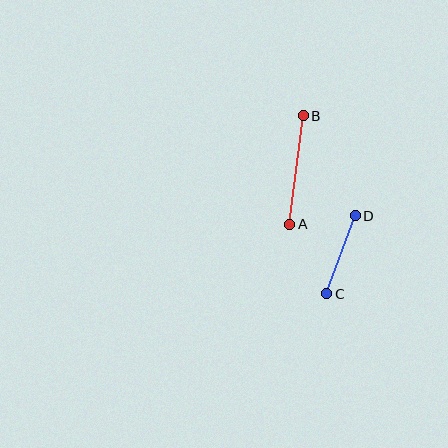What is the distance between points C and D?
The distance is approximately 83 pixels.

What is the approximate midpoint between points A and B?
The midpoint is at approximately (296, 170) pixels.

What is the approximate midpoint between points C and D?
The midpoint is at approximately (341, 255) pixels.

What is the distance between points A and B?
The distance is approximately 109 pixels.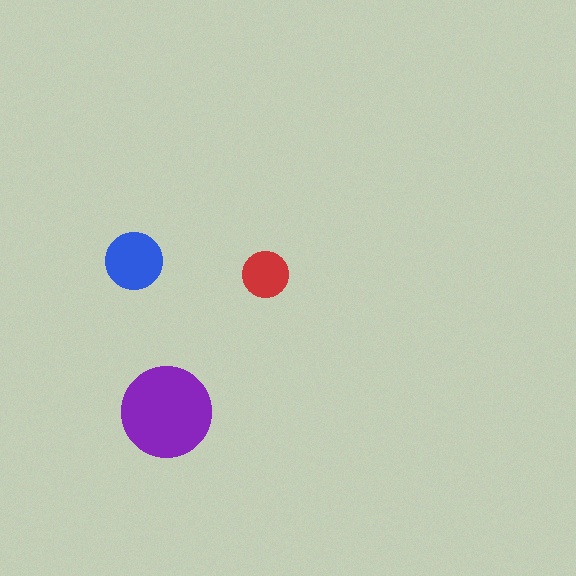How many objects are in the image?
There are 3 objects in the image.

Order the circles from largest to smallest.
the purple one, the blue one, the red one.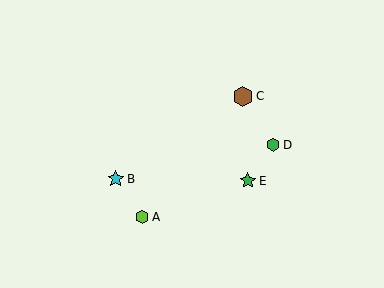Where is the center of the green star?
The center of the green star is at (248, 181).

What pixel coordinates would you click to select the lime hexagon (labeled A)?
Click at (142, 217) to select the lime hexagon A.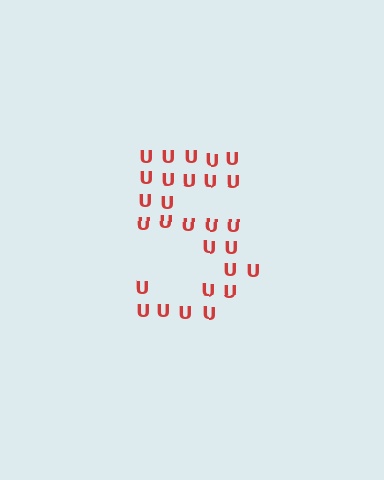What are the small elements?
The small elements are letter U's.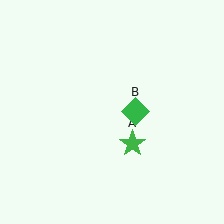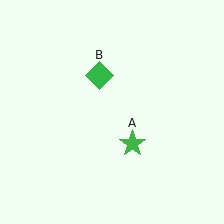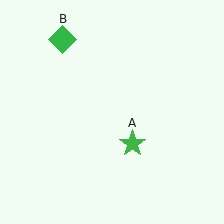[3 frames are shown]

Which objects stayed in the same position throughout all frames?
Green star (object A) remained stationary.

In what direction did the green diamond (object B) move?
The green diamond (object B) moved up and to the left.